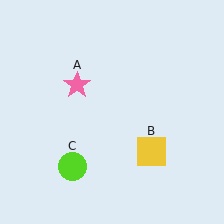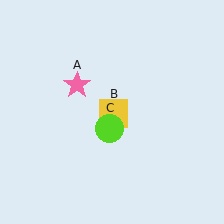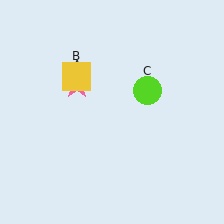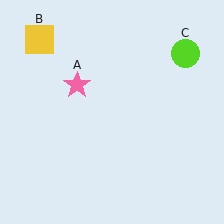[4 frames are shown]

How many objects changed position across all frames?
2 objects changed position: yellow square (object B), lime circle (object C).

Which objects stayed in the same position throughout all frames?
Pink star (object A) remained stationary.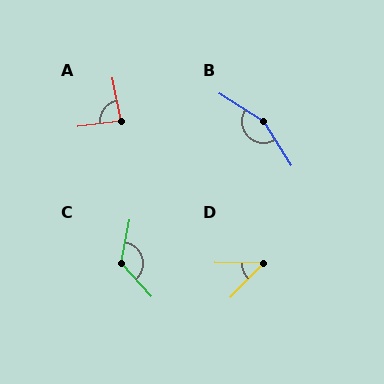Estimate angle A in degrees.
Approximately 85 degrees.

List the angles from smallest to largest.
D (46°), A (85°), C (126°), B (154°).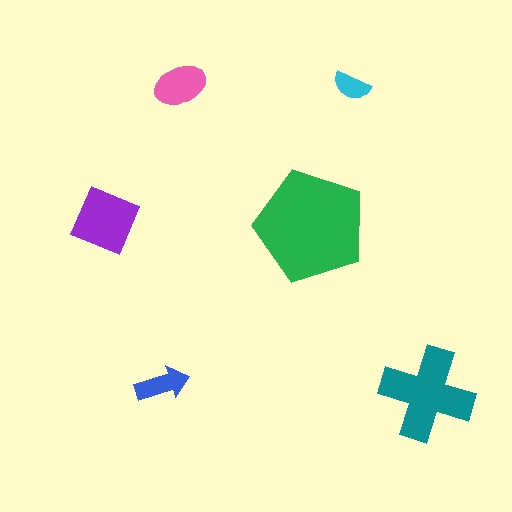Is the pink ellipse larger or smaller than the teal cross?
Smaller.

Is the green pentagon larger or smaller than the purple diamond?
Larger.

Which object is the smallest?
The cyan semicircle.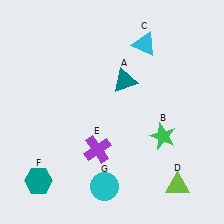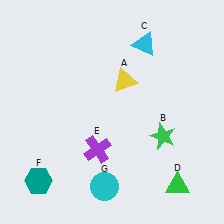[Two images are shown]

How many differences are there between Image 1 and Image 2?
There are 2 differences between the two images.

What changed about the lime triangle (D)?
In Image 1, D is lime. In Image 2, it changed to green.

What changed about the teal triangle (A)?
In Image 1, A is teal. In Image 2, it changed to yellow.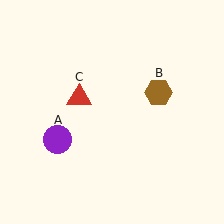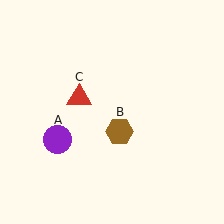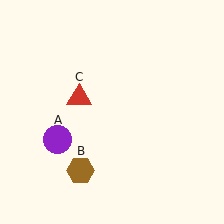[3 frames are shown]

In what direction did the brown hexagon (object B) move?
The brown hexagon (object B) moved down and to the left.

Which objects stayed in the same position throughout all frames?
Purple circle (object A) and red triangle (object C) remained stationary.